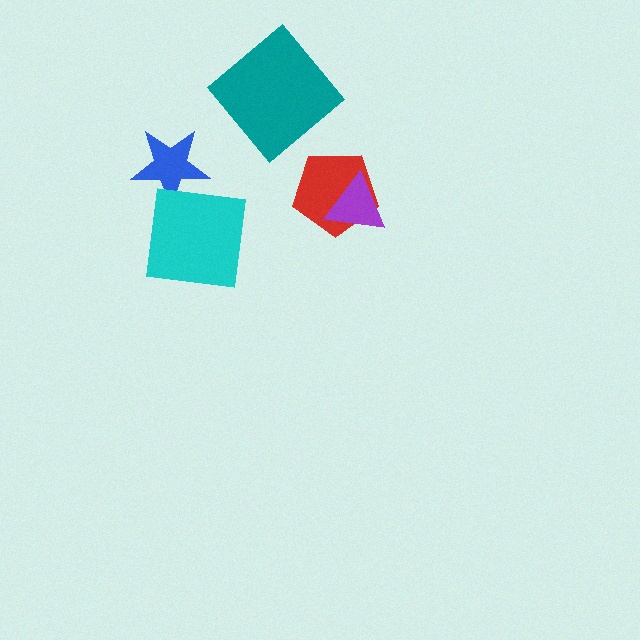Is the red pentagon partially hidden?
Yes, it is partially covered by another shape.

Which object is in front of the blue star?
The cyan square is in front of the blue star.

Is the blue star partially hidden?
Yes, it is partially covered by another shape.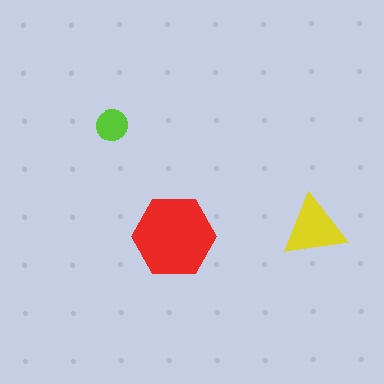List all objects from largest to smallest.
The red hexagon, the yellow triangle, the lime circle.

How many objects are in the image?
There are 3 objects in the image.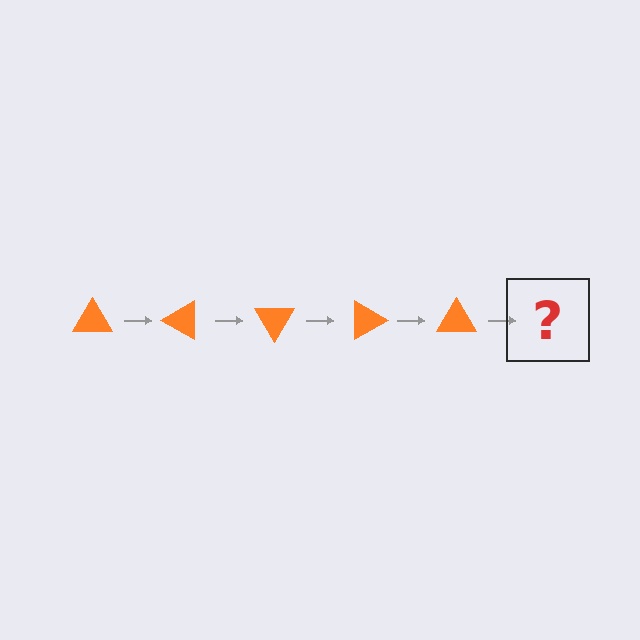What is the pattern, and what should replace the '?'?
The pattern is that the triangle rotates 30 degrees each step. The '?' should be an orange triangle rotated 150 degrees.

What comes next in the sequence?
The next element should be an orange triangle rotated 150 degrees.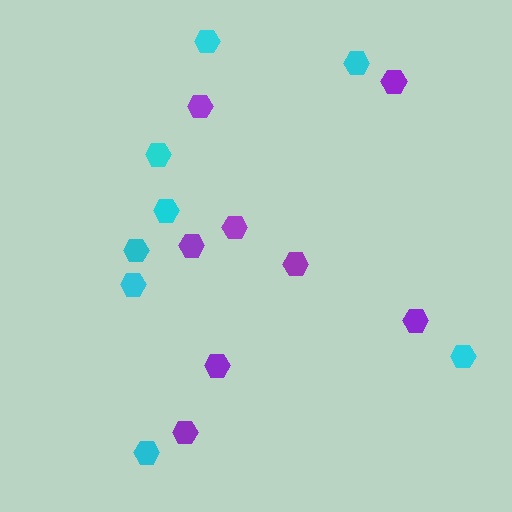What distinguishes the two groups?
There are 2 groups: one group of cyan hexagons (8) and one group of purple hexagons (8).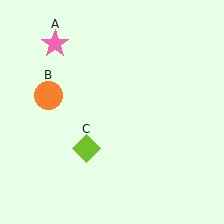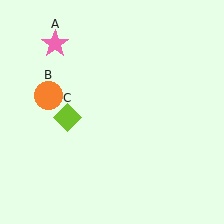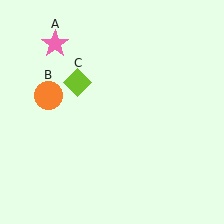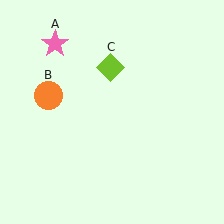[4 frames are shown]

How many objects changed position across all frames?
1 object changed position: lime diamond (object C).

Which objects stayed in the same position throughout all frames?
Pink star (object A) and orange circle (object B) remained stationary.